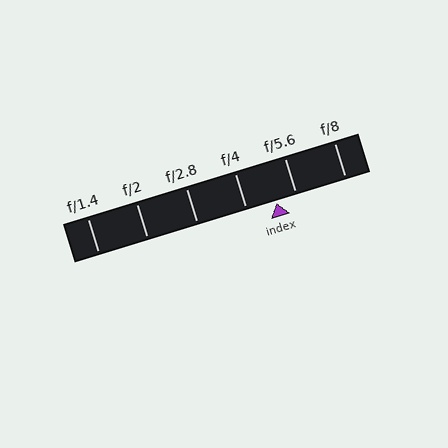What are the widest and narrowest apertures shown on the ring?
The widest aperture shown is f/1.4 and the narrowest is f/8.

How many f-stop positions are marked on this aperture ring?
There are 6 f-stop positions marked.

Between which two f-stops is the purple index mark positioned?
The index mark is between f/4 and f/5.6.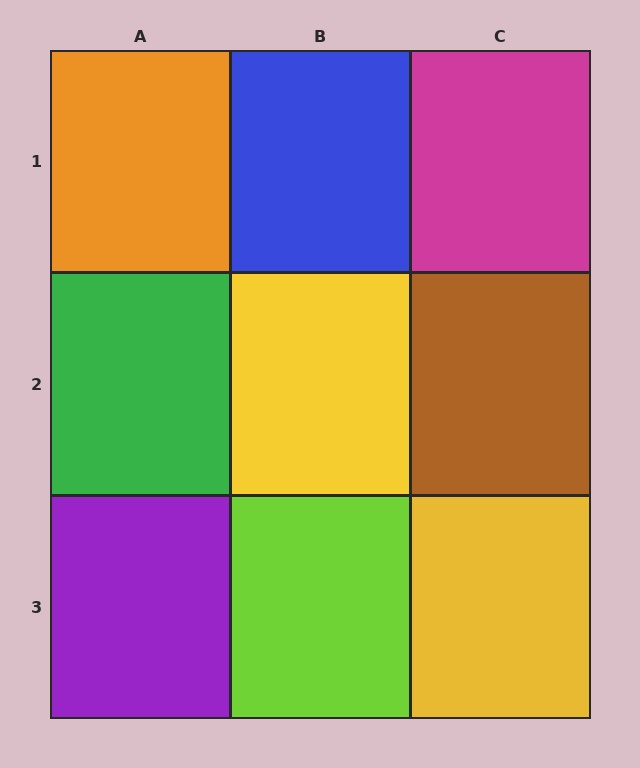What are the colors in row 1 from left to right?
Orange, blue, magenta.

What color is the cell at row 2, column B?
Yellow.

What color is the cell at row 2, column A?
Green.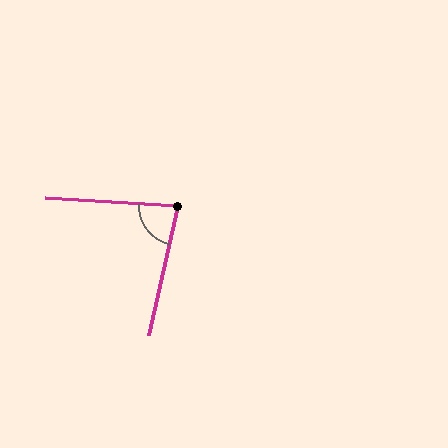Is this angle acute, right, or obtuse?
It is acute.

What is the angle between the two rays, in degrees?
Approximately 81 degrees.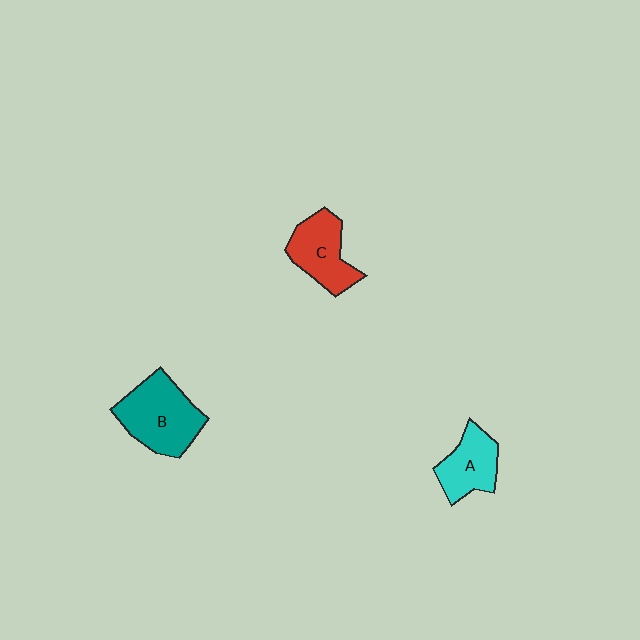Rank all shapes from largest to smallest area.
From largest to smallest: B (teal), C (red), A (cyan).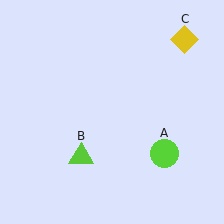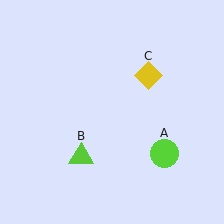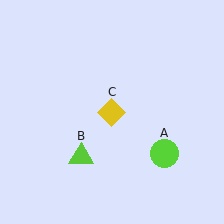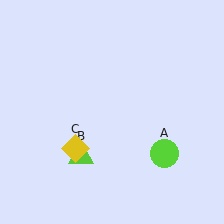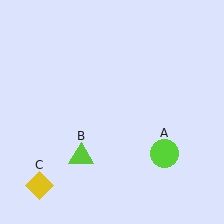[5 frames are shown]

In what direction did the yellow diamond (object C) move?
The yellow diamond (object C) moved down and to the left.